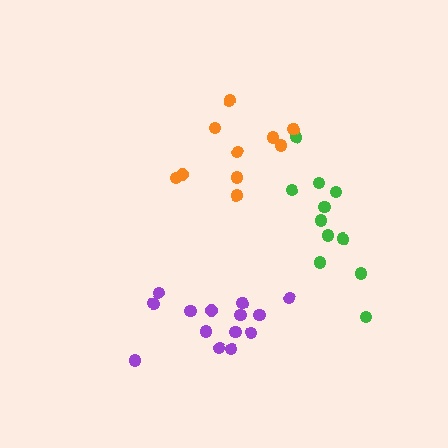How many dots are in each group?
Group 1: 11 dots, Group 2: 10 dots, Group 3: 14 dots (35 total).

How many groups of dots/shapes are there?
There are 3 groups.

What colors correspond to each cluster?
The clusters are colored: green, orange, purple.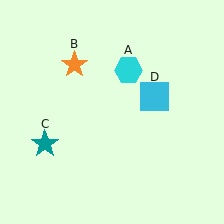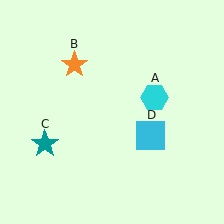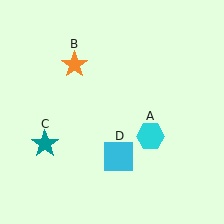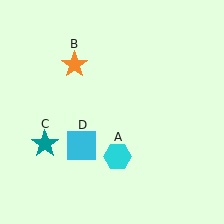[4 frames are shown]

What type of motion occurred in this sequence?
The cyan hexagon (object A), cyan square (object D) rotated clockwise around the center of the scene.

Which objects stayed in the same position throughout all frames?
Orange star (object B) and teal star (object C) remained stationary.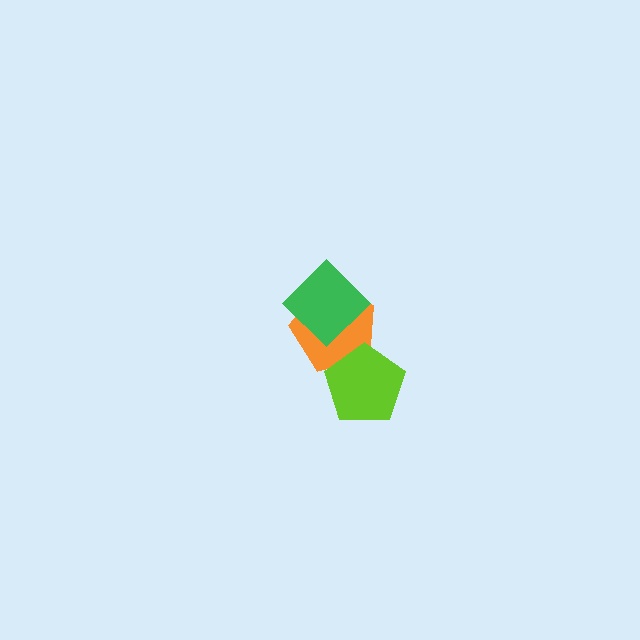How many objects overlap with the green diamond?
1 object overlaps with the green diamond.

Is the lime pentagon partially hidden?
No, no other shape covers it.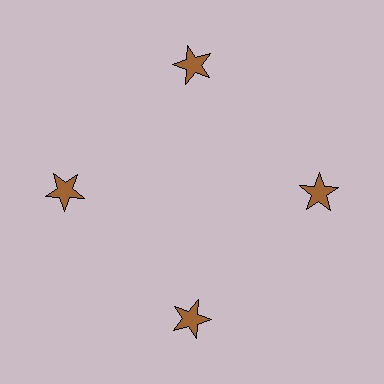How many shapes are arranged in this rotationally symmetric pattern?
There are 4 shapes, arranged in 4 groups of 1.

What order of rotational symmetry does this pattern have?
This pattern has 4-fold rotational symmetry.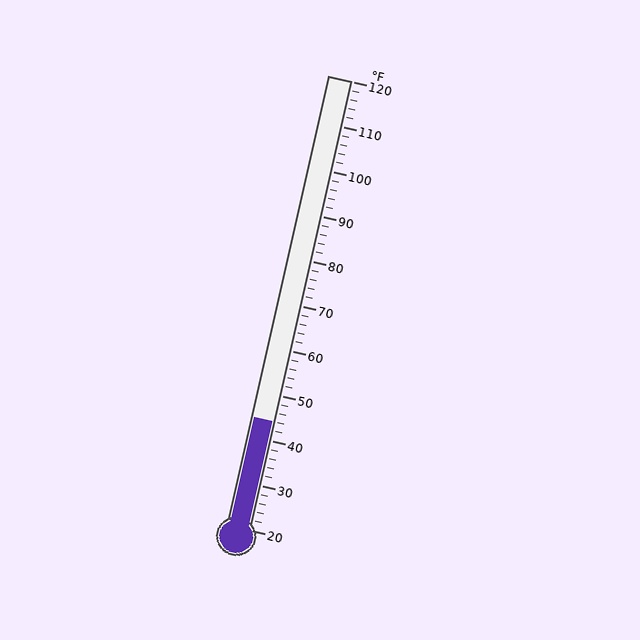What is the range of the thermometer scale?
The thermometer scale ranges from 20°F to 120°F.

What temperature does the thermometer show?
The thermometer shows approximately 44°F.